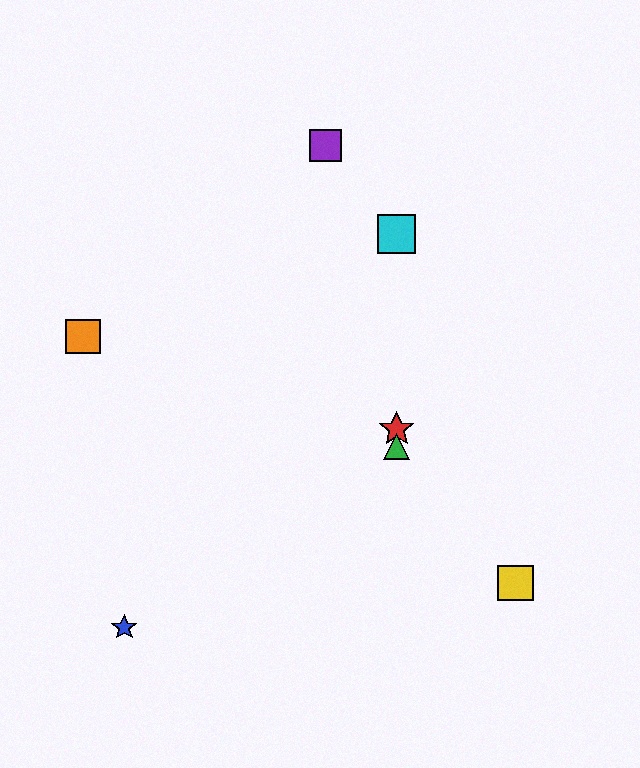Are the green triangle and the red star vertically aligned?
Yes, both are at x≈397.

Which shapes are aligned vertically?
The red star, the green triangle, the cyan square are aligned vertically.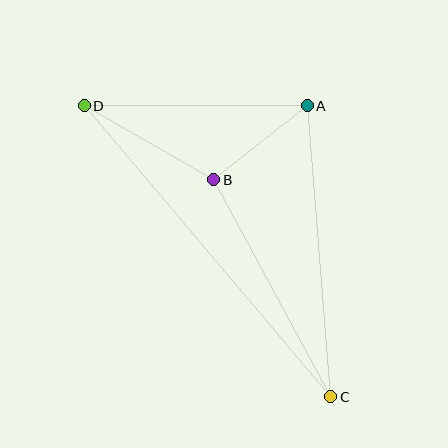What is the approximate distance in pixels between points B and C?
The distance between B and C is approximately 246 pixels.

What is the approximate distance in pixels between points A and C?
The distance between A and C is approximately 292 pixels.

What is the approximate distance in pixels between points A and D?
The distance between A and D is approximately 223 pixels.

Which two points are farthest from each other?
Points C and D are farthest from each other.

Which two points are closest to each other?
Points A and B are closest to each other.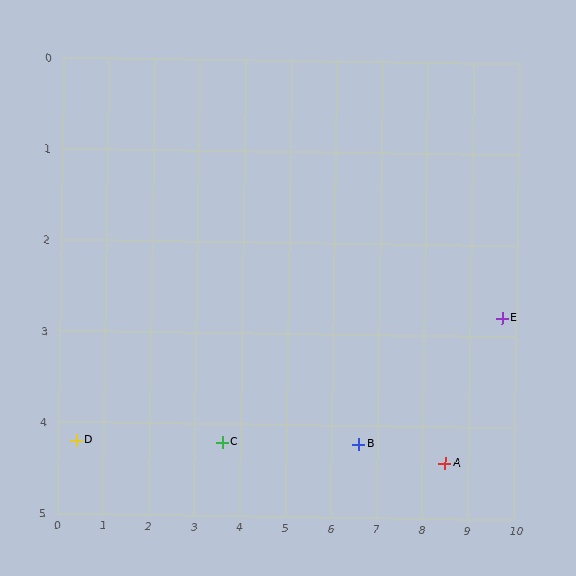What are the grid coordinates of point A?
Point A is at approximately (8.5, 4.4).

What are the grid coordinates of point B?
Point B is at approximately (6.6, 4.2).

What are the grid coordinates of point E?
Point E is at approximately (9.7, 2.8).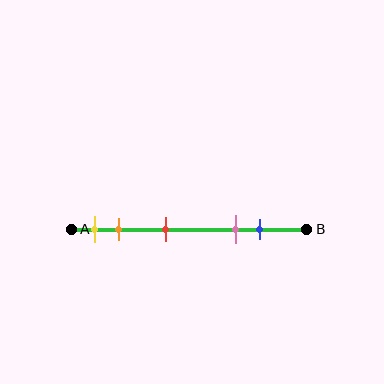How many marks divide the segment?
There are 5 marks dividing the segment.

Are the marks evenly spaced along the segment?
No, the marks are not evenly spaced.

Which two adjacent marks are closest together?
The yellow and orange marks are the closest adjacent pair.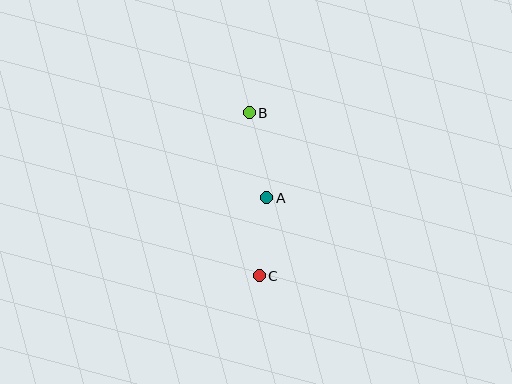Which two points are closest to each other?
Points A and C are closest to each other.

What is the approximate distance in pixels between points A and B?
The distance between A and B is approximately 87 pixels.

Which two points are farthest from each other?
Points B and C are farthest from each other.